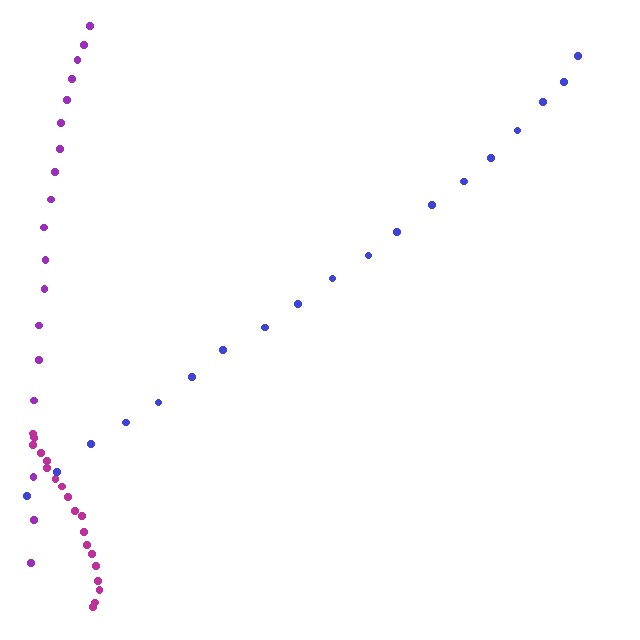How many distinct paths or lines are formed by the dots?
There are 3 distinct paths.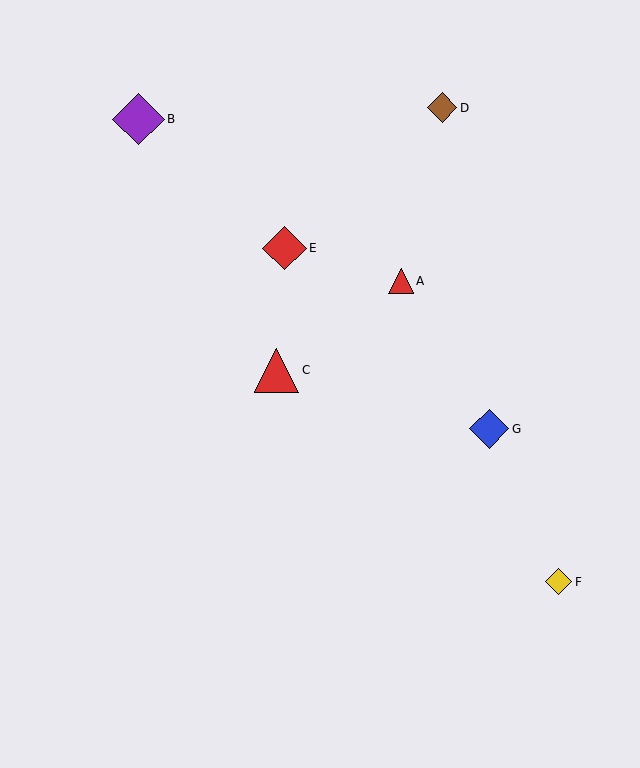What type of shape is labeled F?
Shape F is a yellow diamond.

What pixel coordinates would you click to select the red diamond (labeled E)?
Click at (284, 248) to select the red diamond E.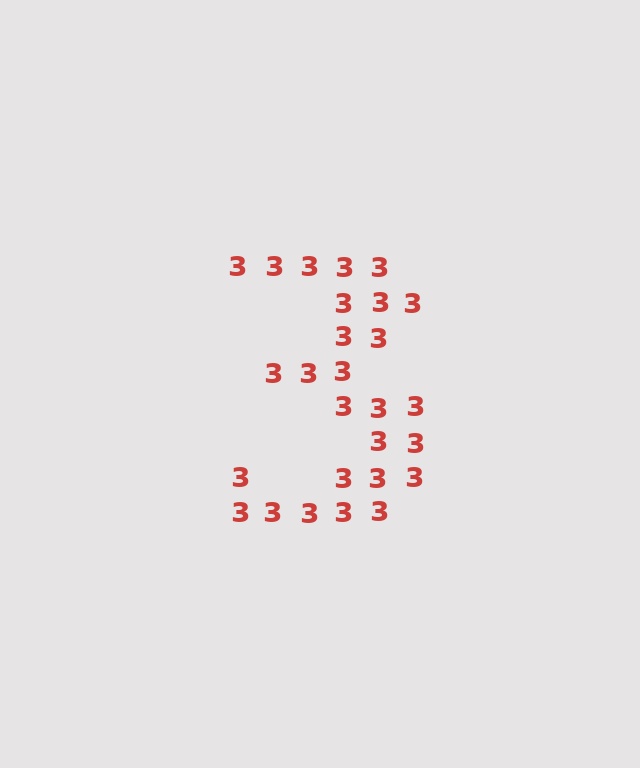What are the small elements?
The small elements are digit 3's.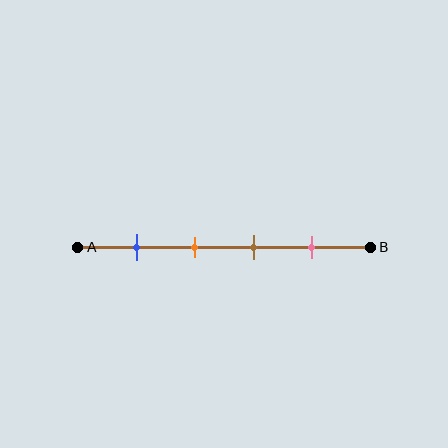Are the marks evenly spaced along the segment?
Yes, the marks are approximately evenly spaced.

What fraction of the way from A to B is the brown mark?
The brown mark is approximately 60% (0.6) of the way from A to B.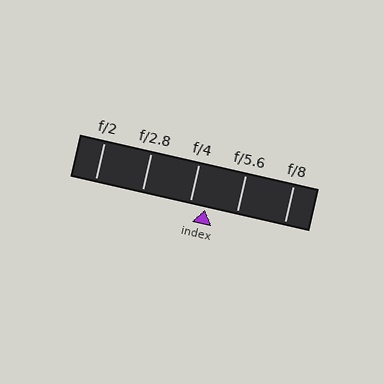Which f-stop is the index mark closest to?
The index mark is closest to f/4.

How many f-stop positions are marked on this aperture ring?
There are 5 f-stop positions marked.